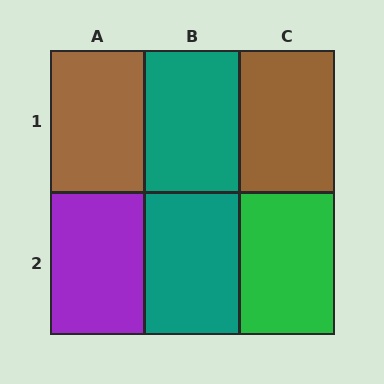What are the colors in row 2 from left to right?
Purple, teal, green.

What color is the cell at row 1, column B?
Teal.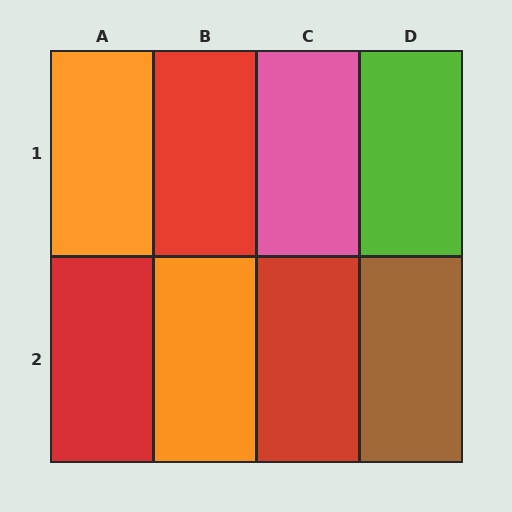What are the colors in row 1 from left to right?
Orange, red, pink, lime.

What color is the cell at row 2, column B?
Orange.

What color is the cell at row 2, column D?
Brown.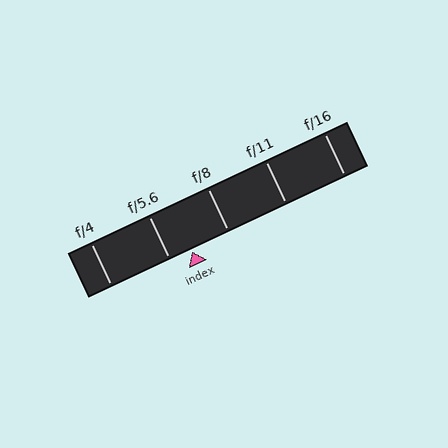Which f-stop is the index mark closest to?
The index mark is closest to f/5.6.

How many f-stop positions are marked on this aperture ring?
There are 5 f-stop positions marked.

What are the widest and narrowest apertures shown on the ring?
The widest aperture shown is f/4 and the narrowest is f/16.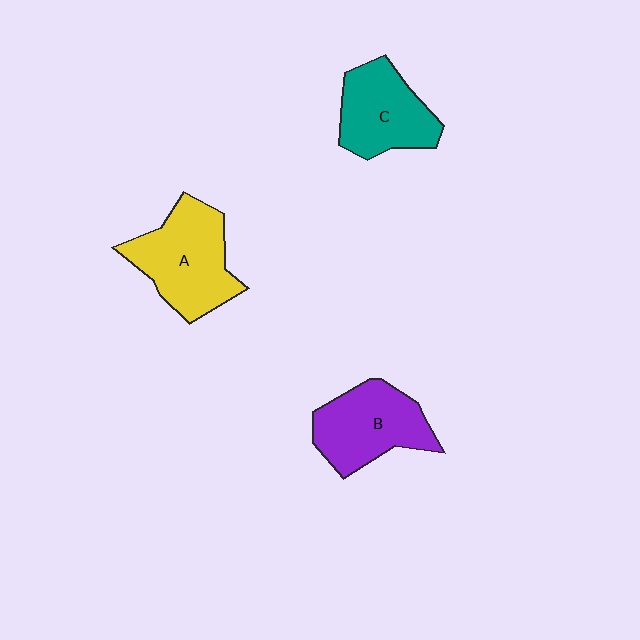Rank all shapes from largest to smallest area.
From largest to smallest: A (yellow), B (purple), C (teal).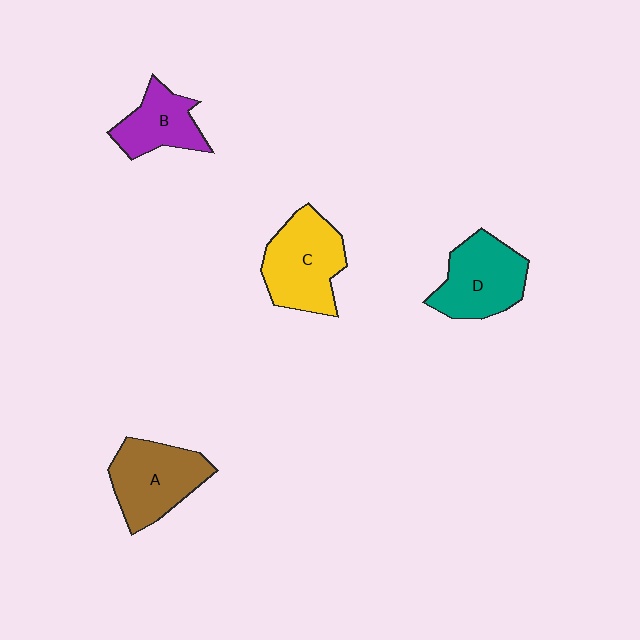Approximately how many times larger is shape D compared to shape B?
Approximately 1.3 times.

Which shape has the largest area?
Shape C (yellow).